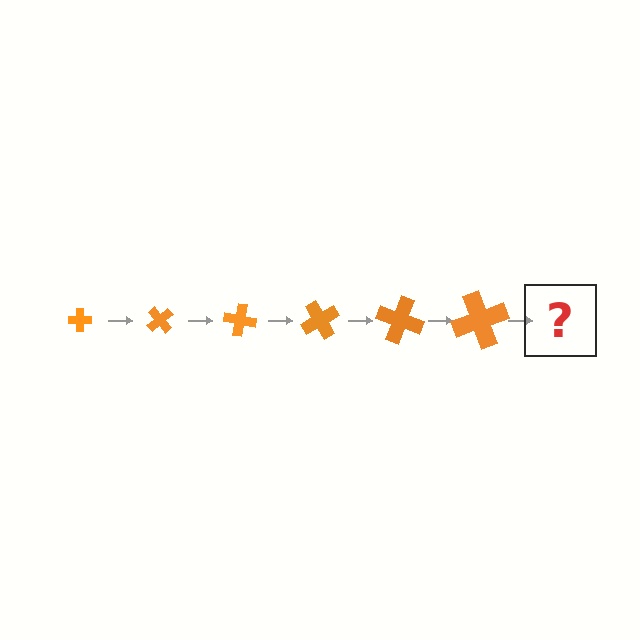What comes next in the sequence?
The next element should be a cross, larger than the previous one and rotated 300 degrees from the start.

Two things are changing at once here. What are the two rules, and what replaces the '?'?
The two rules are that the cross grows larger each step and it rotates 50 degrees each step. The '?' should be a cross, larger than the previous one and rotated 300 degrees from the start.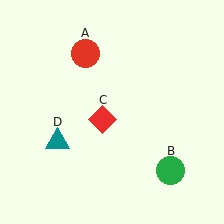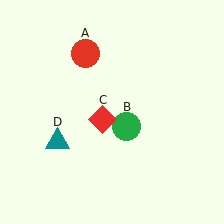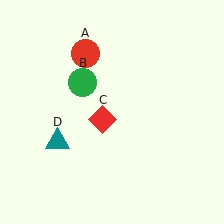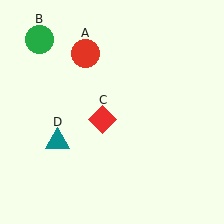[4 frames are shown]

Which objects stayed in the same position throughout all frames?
Red circle (object A) and red diamond (object C) and teal triangle (object D) remained stationary.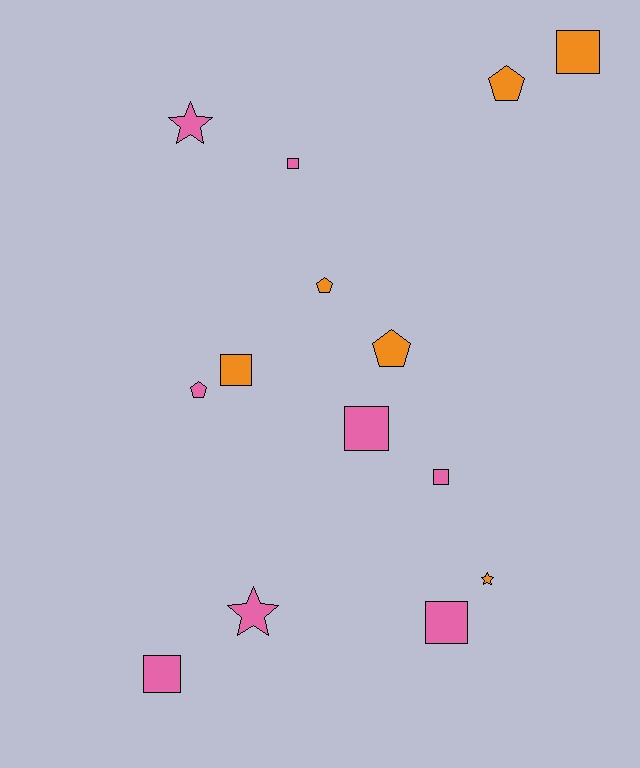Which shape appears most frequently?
Square, with 7 objects.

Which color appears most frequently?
Pink, with 8 objects.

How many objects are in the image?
There are 14 objects.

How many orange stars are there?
There is 1 orange star.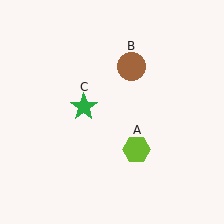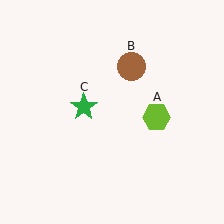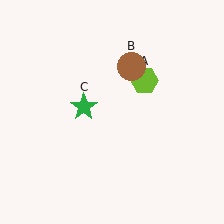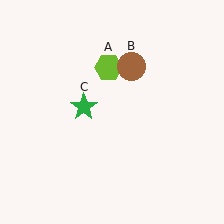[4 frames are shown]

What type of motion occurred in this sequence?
The lime hexagon (object A) rotated counterclockwise around the center of the scene.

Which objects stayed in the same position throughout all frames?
Brown circle (object B) and green star (object C) remained stationary.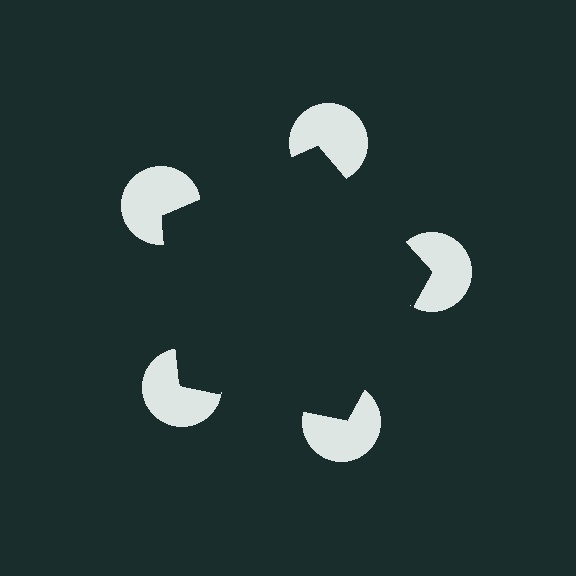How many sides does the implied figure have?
5 sides.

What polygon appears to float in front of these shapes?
An illusory pentagon — its edges are inferred from the aligned wedge cuts in the pac-man discs, not physically drawn.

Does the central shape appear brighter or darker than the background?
It typically appears slightly darker than the background, even though no actual brightness change is drawn.